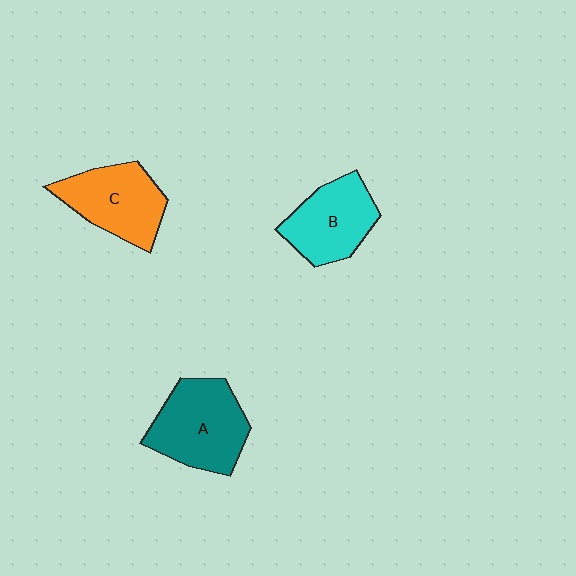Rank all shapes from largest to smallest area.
From largest to smallest: A (teal), C (orange), B (cyan).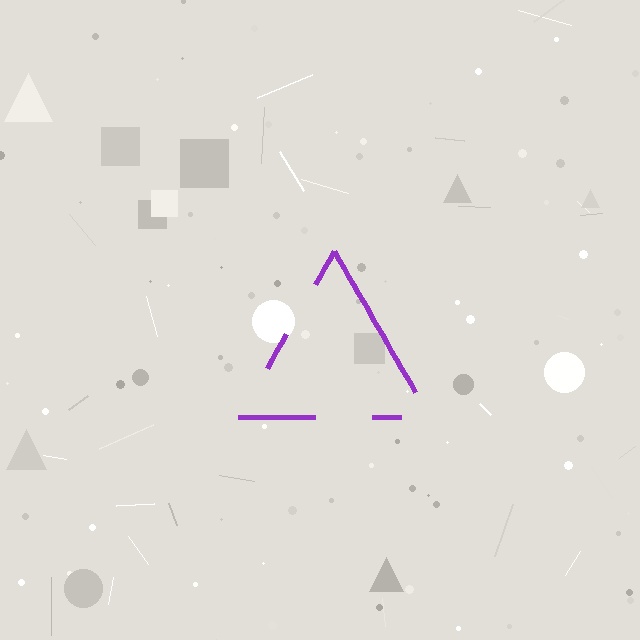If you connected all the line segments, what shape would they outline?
They would outline a triangle.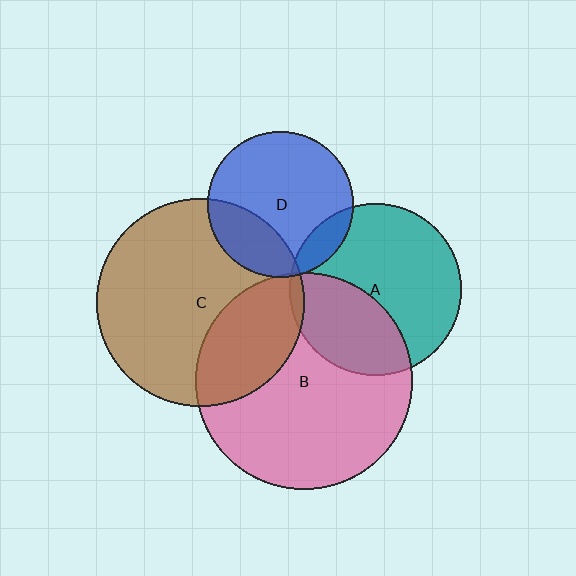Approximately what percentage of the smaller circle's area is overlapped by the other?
Approximately 10%.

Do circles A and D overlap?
Yes.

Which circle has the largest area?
Circle B (pink).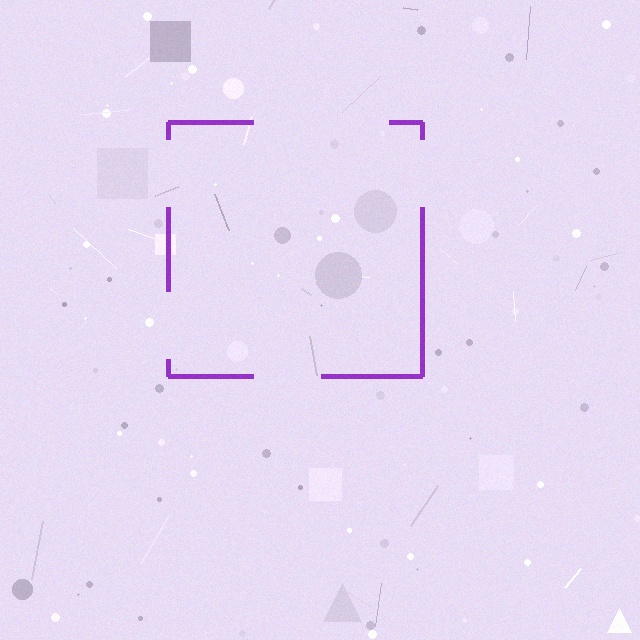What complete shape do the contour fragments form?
The contour fragments form a square.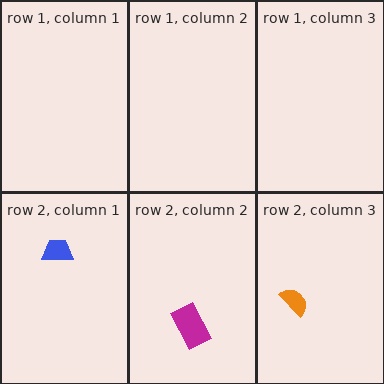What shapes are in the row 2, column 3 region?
The orange semicircle.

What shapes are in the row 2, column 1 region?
The blue trapezoid.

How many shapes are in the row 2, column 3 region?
1.